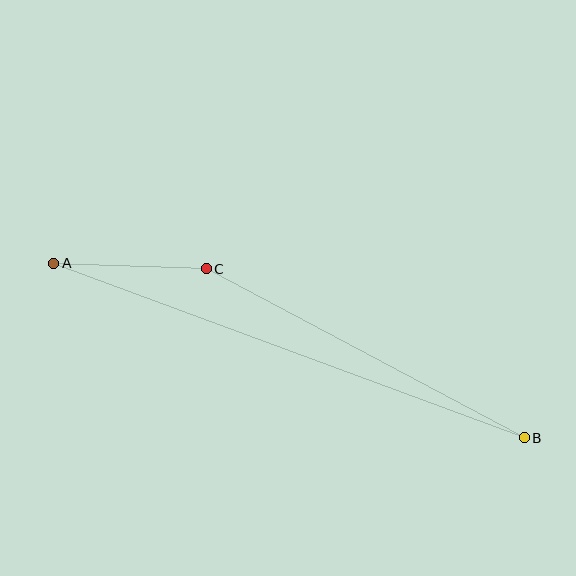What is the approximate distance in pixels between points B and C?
The distance between B and C is approximately 360 pixels.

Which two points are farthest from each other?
Points A and B are farthest from each other.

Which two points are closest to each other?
Points A and C are closest to each other.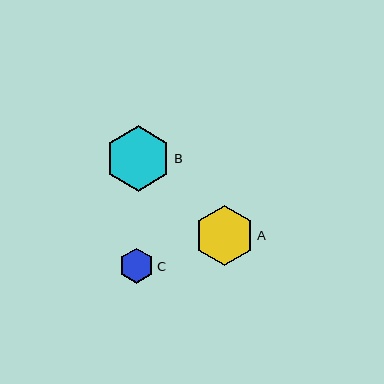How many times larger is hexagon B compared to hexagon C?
Hexagon B is approximately 1.9 times the size of hexagon C.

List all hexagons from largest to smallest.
From largest to smallest: B, A, C.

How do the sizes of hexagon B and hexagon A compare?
Hexagon B and hexagon A are approximately the same size.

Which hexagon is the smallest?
Hexagon C is the smallest with a size of approximately 35 pixels.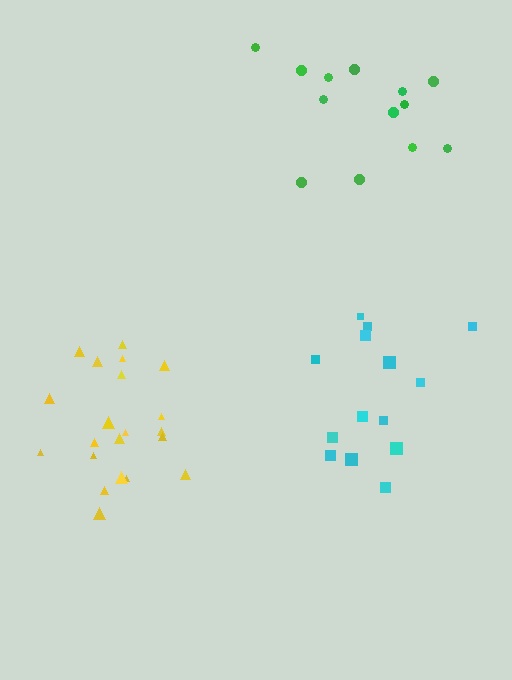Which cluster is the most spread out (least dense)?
Green.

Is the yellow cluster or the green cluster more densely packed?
Yellow.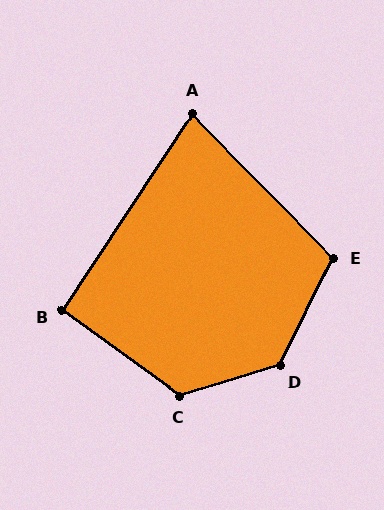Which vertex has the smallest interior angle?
A, at approximately 78 degrees.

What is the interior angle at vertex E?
Approximately 109 degrees (obtuse).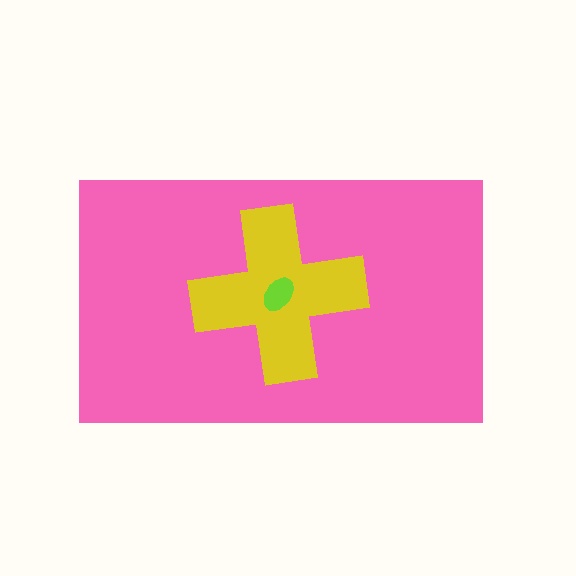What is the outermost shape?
The pink rectangle.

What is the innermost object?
The lime ellipse.